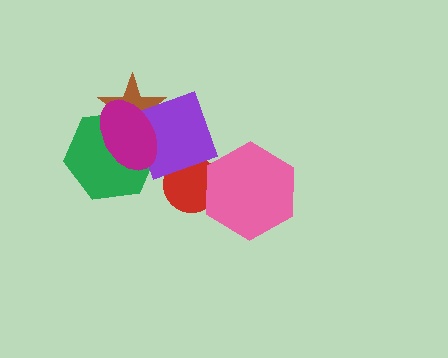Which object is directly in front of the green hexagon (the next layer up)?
The purple diamond is directly in front of the green hexagon.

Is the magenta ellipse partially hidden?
No, no other shape covers it.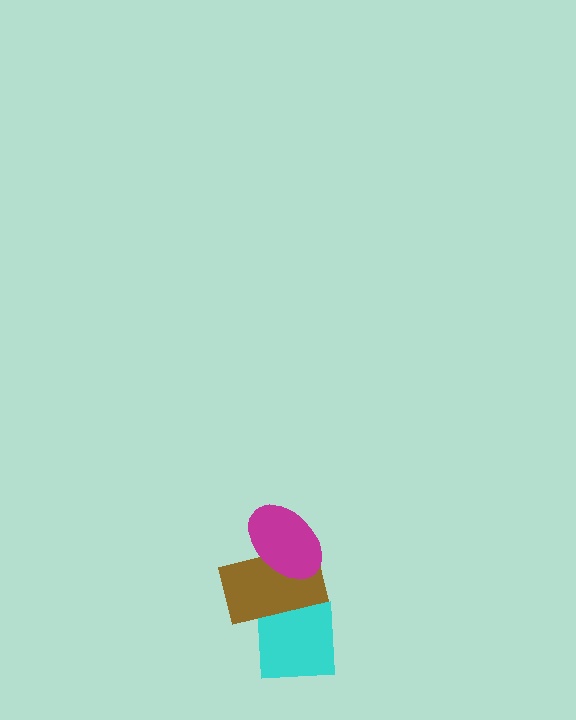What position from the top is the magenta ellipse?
The magenta ellipse is 1st from the top.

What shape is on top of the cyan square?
The brown rectangle is on top of the cyan square.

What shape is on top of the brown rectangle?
The magenta ellipse is on top of the brown rectangle.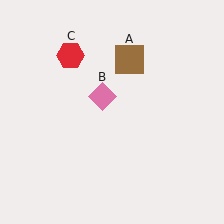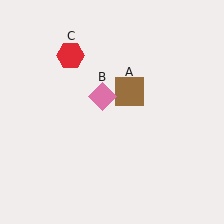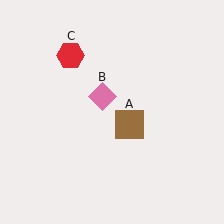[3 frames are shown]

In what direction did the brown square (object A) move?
The brown square (object A) moved down.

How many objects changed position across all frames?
1 object changed position: brown square (object A).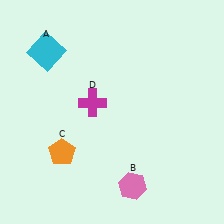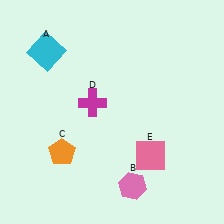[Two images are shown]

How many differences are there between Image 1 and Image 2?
There is 1 difference between the two images.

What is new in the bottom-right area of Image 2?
A pink square (E) was added in the bottom-right area of Image 2.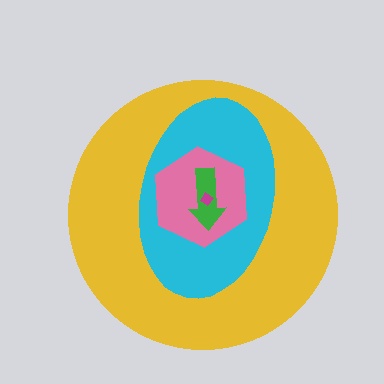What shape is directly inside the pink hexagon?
The green arrow.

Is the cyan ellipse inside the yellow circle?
Yes.